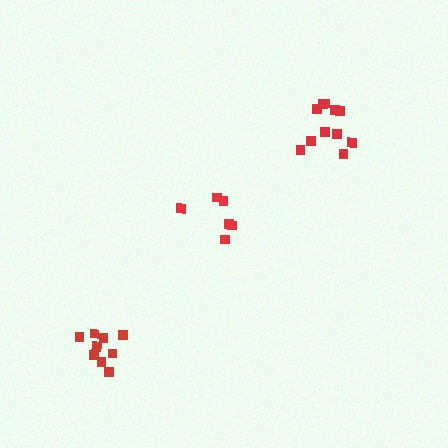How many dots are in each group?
Group 1: 6 dots, Group 2: 11 dots, Group 3: 9 dots (26 total).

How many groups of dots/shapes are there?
There are 3 groups.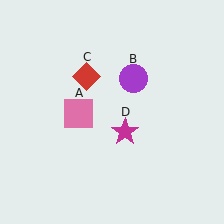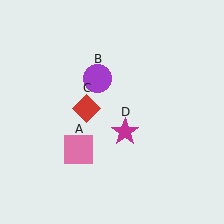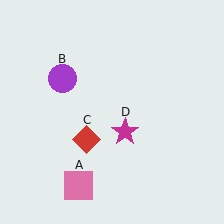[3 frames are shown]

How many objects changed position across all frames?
3 objects changed position: pink square (object A), purple circle (object B), red diamond (object C).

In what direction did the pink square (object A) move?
The pink square (object A) moved down.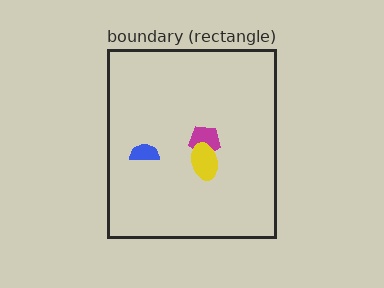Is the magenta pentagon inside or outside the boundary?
Inside.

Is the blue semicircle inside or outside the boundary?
Inside.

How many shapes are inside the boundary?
3 inside, 0 outside.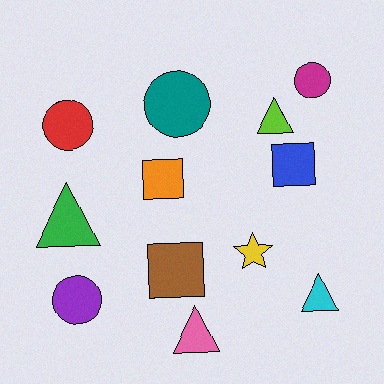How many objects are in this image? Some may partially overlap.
There are 12 objects.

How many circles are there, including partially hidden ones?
There are 4 circles.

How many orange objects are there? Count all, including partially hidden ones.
There is 1 orange object.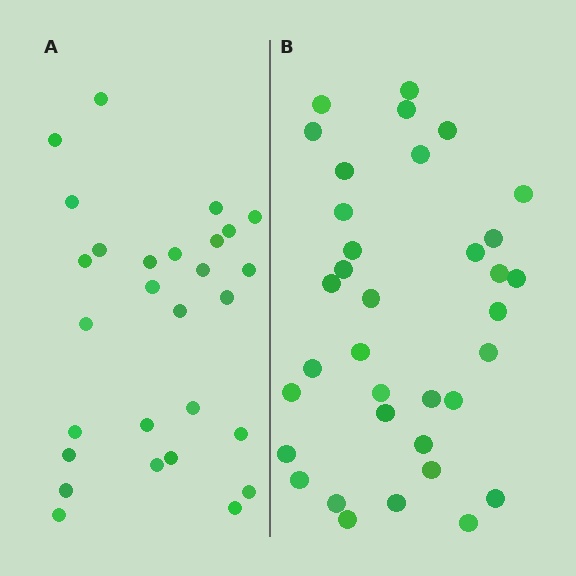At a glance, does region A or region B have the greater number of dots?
Region B (the right region) has more dots.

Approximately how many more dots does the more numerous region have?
Region B has roughly 8 or so more dots than region A.